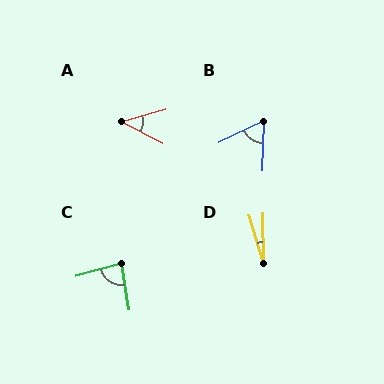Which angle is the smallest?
D, at approximately 15 degrees.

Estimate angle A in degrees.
Approximately 43 degrees.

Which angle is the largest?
C, at approximately 84 degrees.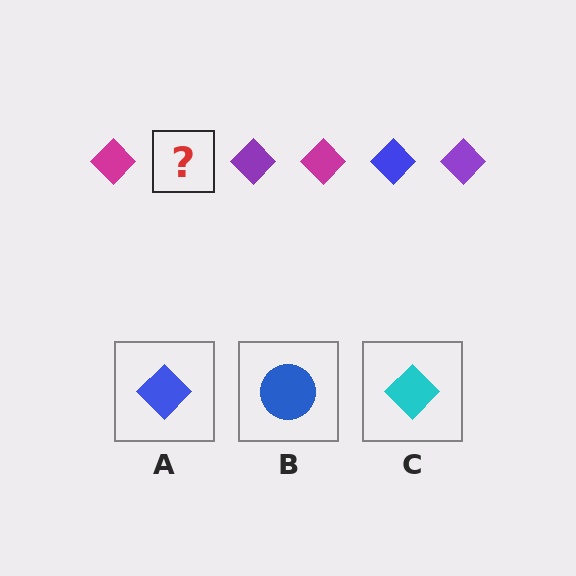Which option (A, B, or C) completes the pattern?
A.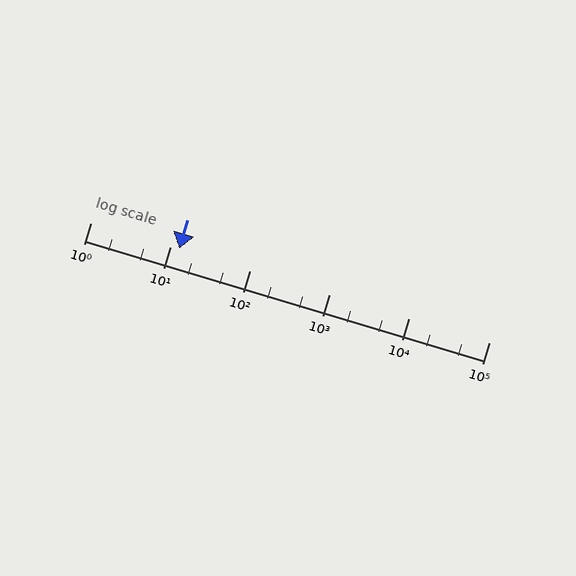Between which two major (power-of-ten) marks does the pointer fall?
The pointer is between 10 and 100.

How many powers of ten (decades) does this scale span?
The scale spans 5 decades, from 1 to 100000.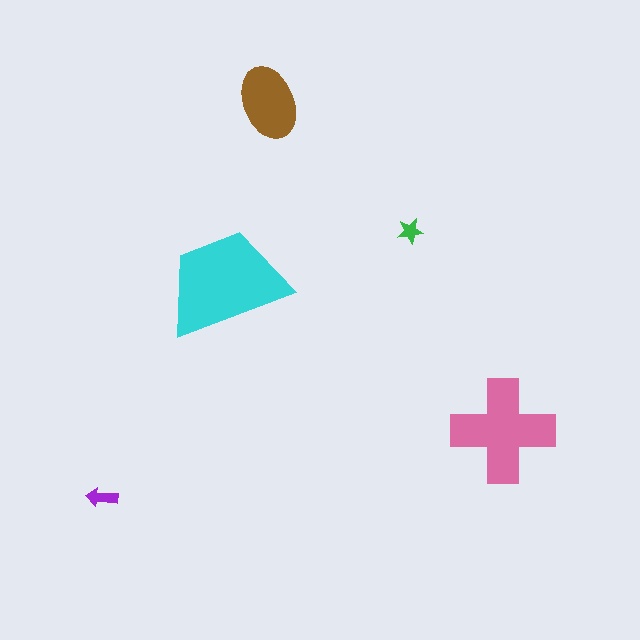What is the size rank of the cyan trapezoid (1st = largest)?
1st.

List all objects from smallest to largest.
The green star, the purple arrow, the brown ellipse, the pink cross, the cyan trapezoid.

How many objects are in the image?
There are 5 objects in the image.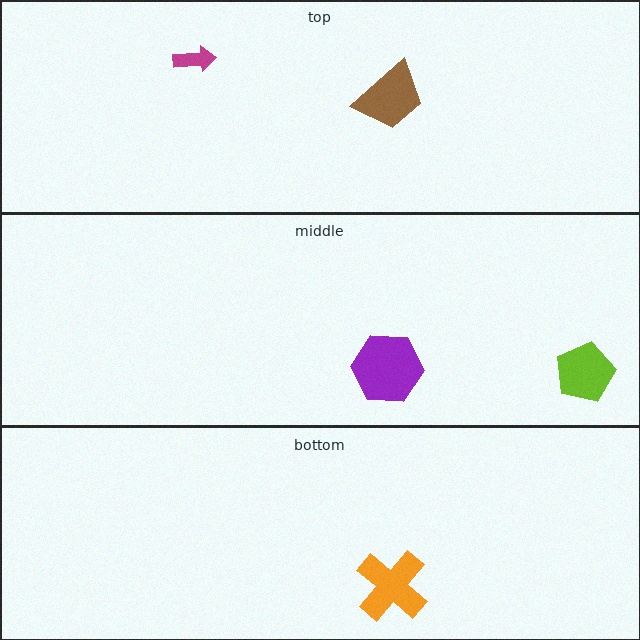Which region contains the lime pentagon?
The middle region.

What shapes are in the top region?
The magenta arrow, the brown trapezoid.